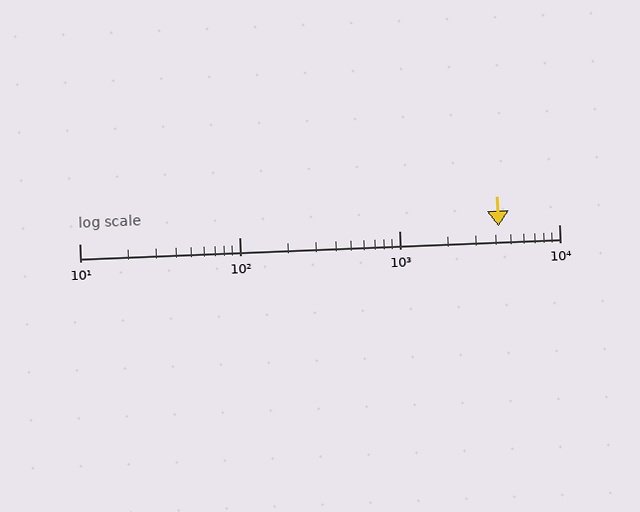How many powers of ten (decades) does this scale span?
The scale spans 3 decades, from 10 to 10000.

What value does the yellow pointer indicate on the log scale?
The pointer indicates approximately 4200.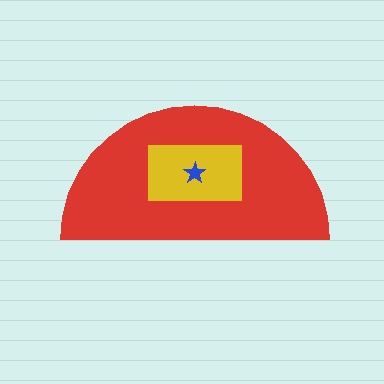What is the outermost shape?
The red semicircle.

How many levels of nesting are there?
3.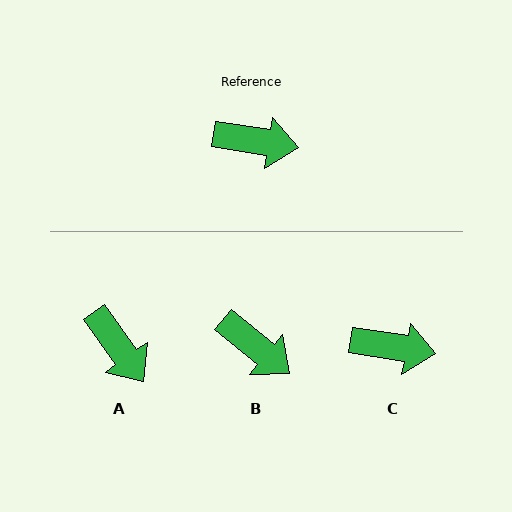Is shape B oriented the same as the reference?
No, it is off by about 30 degrees.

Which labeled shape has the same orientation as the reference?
C.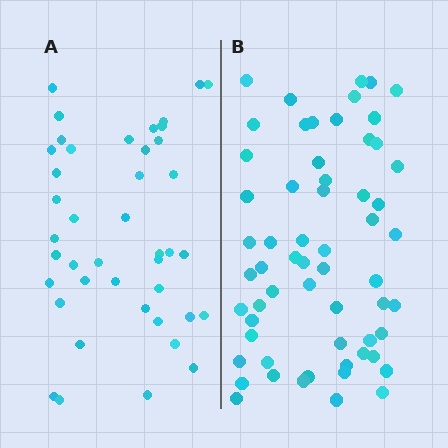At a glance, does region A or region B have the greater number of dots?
Region B (the right region) has more dots.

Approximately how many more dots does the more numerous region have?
Region B has approximately 20 more dots than region A.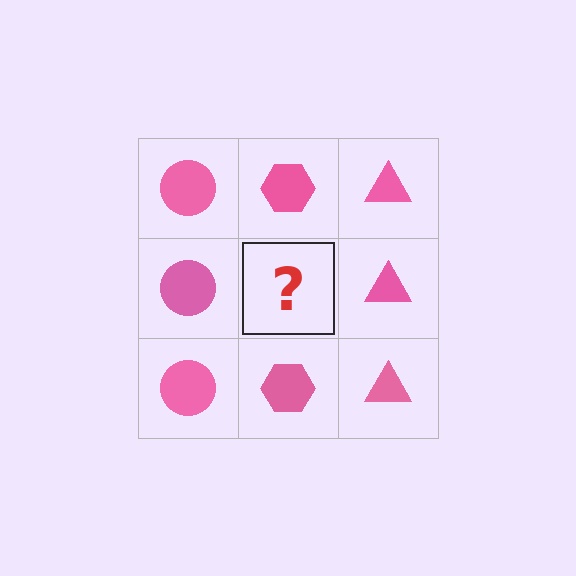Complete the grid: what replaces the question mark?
The question mark should be replaced with a pink hexagon.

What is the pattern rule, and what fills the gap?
The rule is that each column has a consistent shape. The gap should be filled with a pink hexagon.